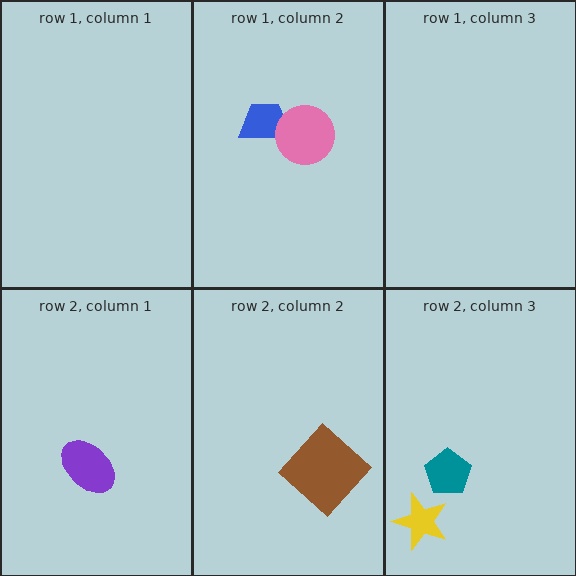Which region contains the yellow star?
The row 2, column 3 region.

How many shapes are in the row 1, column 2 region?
2.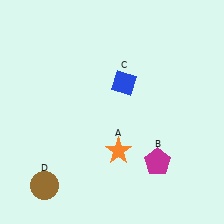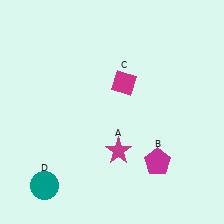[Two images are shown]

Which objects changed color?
A changed from orange to magenta. C changed from blue to magenta. D changed from brown to teal.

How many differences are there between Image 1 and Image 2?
There are 3 differences between the two images.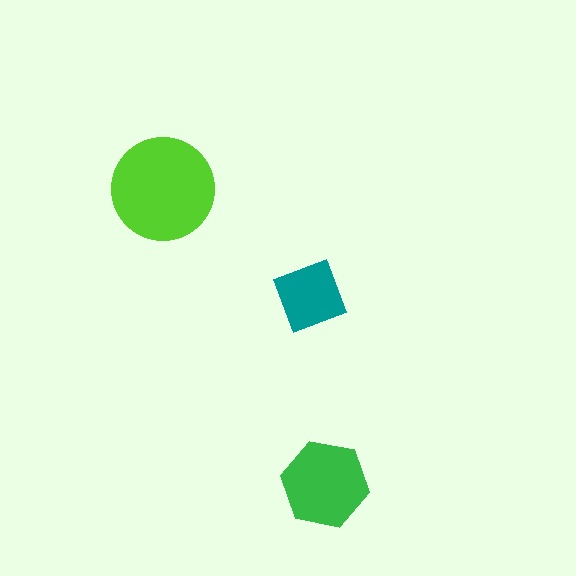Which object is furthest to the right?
The green hexagon is rightmost.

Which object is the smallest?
The teal square.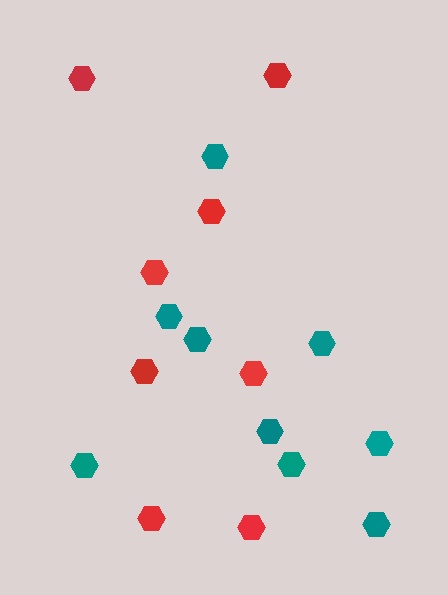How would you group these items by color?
There are 2 groups: one group of red hexagons (8) and one group of teal hexagons (9).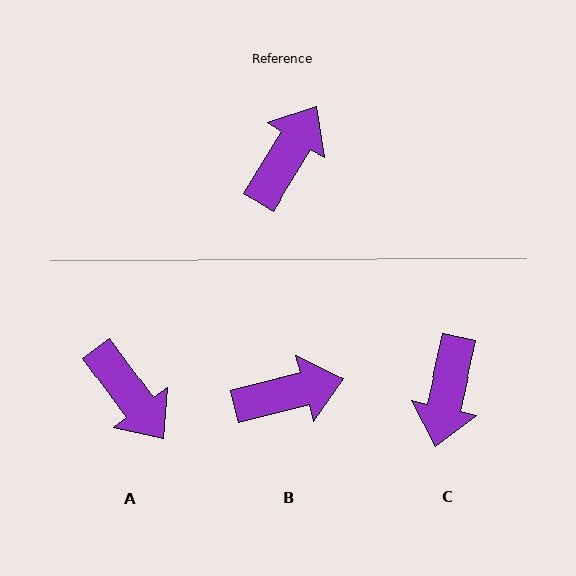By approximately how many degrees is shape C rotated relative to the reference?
Approximately 161 degrees clockwise.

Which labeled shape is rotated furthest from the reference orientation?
C, about 161 degrees away.